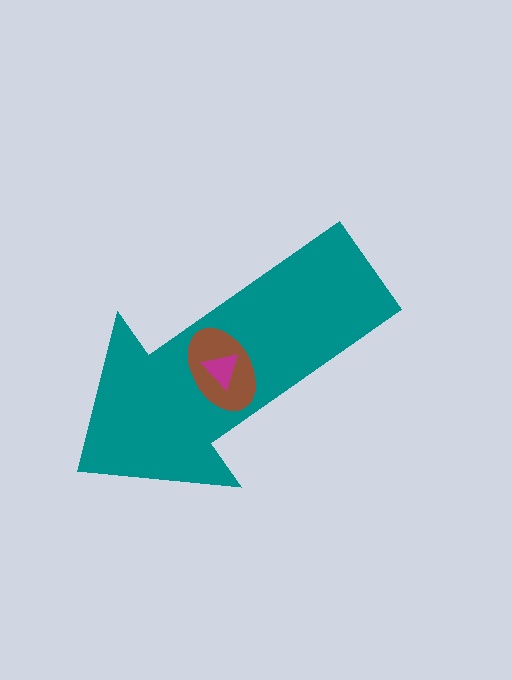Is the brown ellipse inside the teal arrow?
Yes.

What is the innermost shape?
The magenta triangle.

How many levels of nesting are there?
3.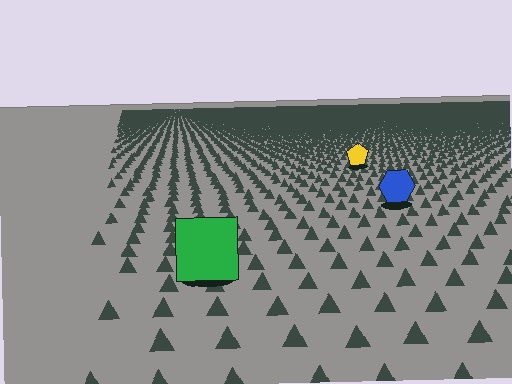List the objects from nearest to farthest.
From nearest to farthest: the green square, the blue hexagon, the yellow pentagon.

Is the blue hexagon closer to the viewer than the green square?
No. The green square is closer — you can tell from the texture gradient: the ground texture is coarser near it.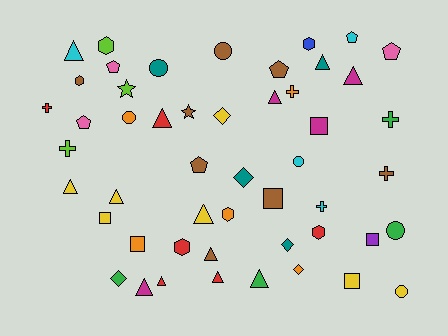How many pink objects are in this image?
There are 3 pink objects.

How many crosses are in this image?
There are 6 crosses.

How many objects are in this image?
There are 50 objects.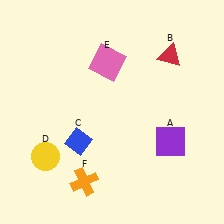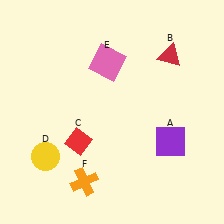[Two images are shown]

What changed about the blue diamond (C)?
In Image 1, C is blue. In Image 2, it changed to red.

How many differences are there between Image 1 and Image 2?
There is 1 difference between the two images.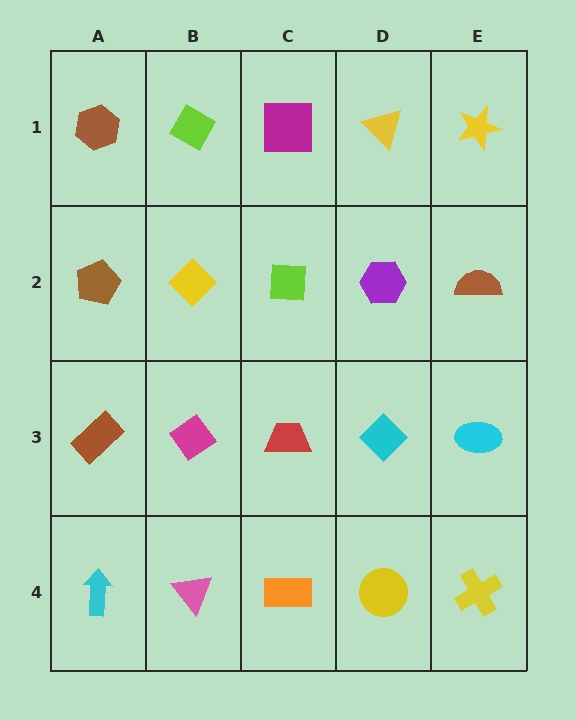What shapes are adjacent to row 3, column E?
A brown semicircle (row 2, column E), a yellow cross (row 4, column E), a cyan diamond (row 3, column D).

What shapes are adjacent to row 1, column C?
A lime square (row 2, column C), a lime diamond (row 1, column B), a yellow triangle (row 1, column D).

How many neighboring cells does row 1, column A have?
2.